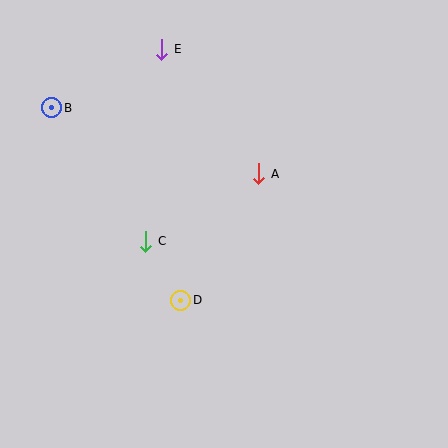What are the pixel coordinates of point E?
Point E is at (162, 49).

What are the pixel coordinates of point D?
Point D is at (181, 300).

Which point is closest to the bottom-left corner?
Point D is closest to the bottom-left corner.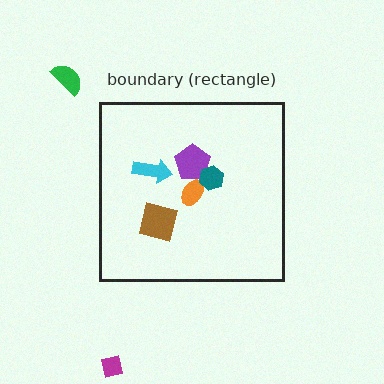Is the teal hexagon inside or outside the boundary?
Inside.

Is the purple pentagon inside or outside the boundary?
Inside.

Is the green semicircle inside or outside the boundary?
Outside.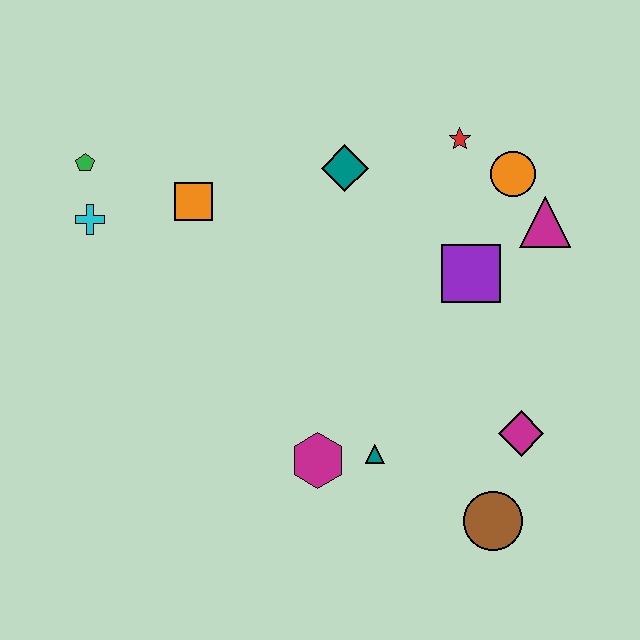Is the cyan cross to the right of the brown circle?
No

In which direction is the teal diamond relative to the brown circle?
The teal diamond is above the brown circle.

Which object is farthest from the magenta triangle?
The green pentagon is farthest from the magenta triangle.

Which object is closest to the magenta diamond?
The brown circle is closest to the magenta diamond.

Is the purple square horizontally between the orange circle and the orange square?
Yes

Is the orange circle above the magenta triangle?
Yes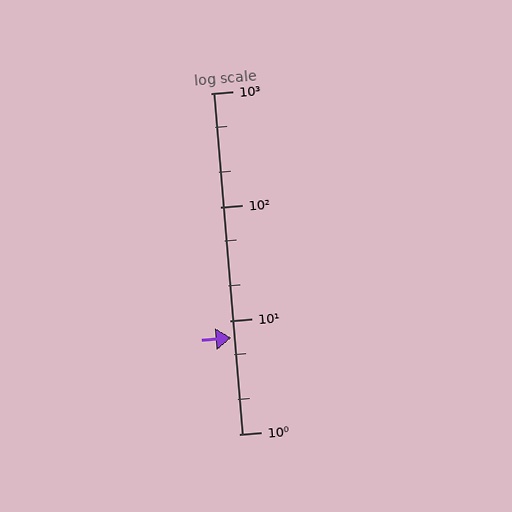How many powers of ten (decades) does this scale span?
The scale spans 3 decades, from 1 to 1000.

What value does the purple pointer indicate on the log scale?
The pointer indicates approximately 7.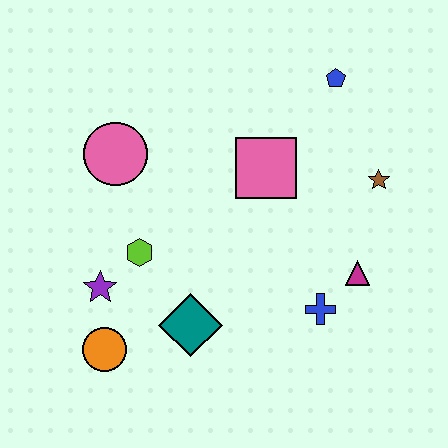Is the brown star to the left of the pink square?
No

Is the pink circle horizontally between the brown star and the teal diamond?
No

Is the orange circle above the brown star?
No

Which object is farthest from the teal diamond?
The blue pentagon is farthest from the teal diamond.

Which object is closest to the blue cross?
The magenta triangle is closest to the blue cross.